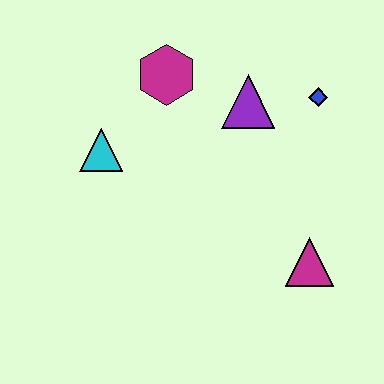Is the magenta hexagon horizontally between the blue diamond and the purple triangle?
No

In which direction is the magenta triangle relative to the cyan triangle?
The magenta triangle is to the right of the cyan triangle.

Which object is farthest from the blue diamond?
The cyan triangle is farthest from the blue diamond.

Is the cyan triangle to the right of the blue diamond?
No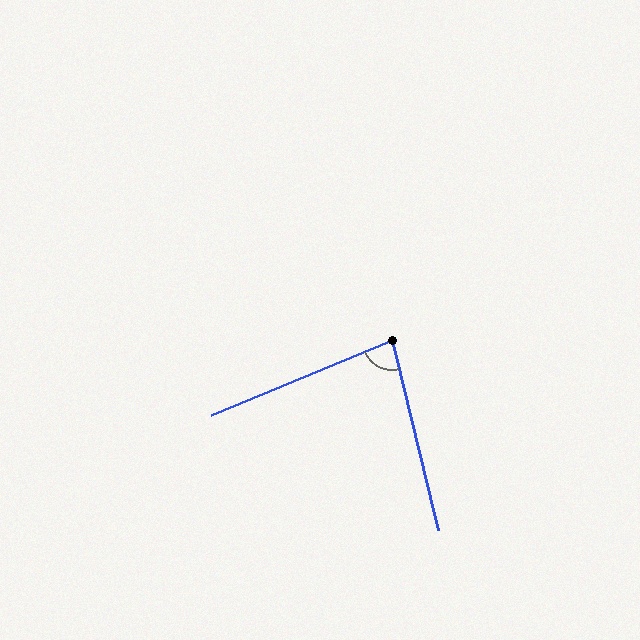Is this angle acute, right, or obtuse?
It is acute.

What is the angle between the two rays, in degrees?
Approximately 81 degrees.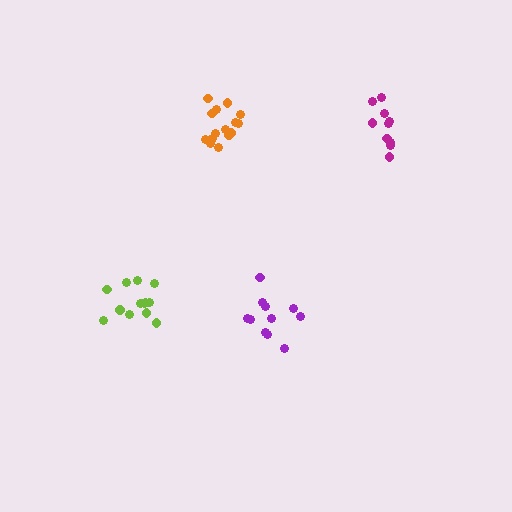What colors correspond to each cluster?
The clusters are colored: magenta, orange, purple, lime.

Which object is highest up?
The magenta cluster is topmost.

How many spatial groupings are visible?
There are 4 spatial groupings.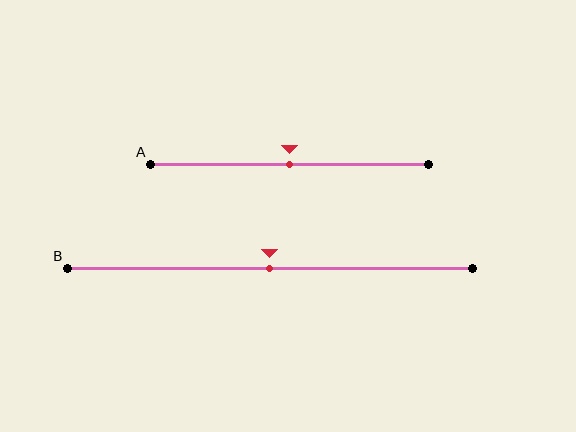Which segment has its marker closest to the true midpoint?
Segment A has its marker closest to the true midpoint.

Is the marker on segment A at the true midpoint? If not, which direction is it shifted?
Yes, the marker on segment A is at the true midpoint.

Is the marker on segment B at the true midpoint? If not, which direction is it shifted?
Yes, the marker on segment B is at the true midpoint.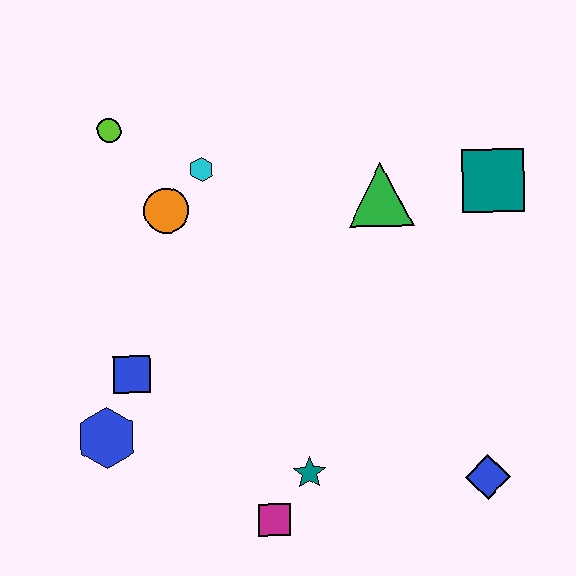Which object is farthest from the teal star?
The lime circle is farthest from the teal star.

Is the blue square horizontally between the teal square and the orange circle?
No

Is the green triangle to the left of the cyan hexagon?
No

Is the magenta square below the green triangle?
Yes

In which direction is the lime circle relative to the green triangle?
The lime circle is to the left of the green triangle.